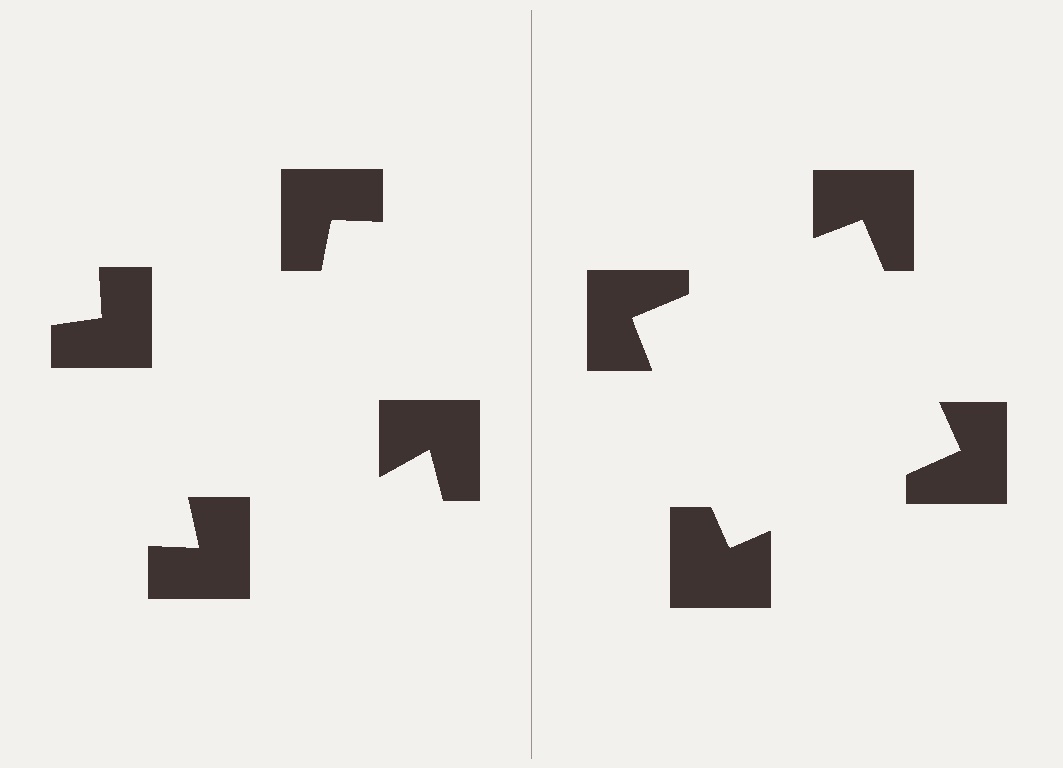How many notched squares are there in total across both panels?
8 — 4 on each side.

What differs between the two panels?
The notched squares are positioned identically on both sides; only the wedge orientations differ. On the right they align to a square; on the left they are misaligned.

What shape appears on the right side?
An illusory square.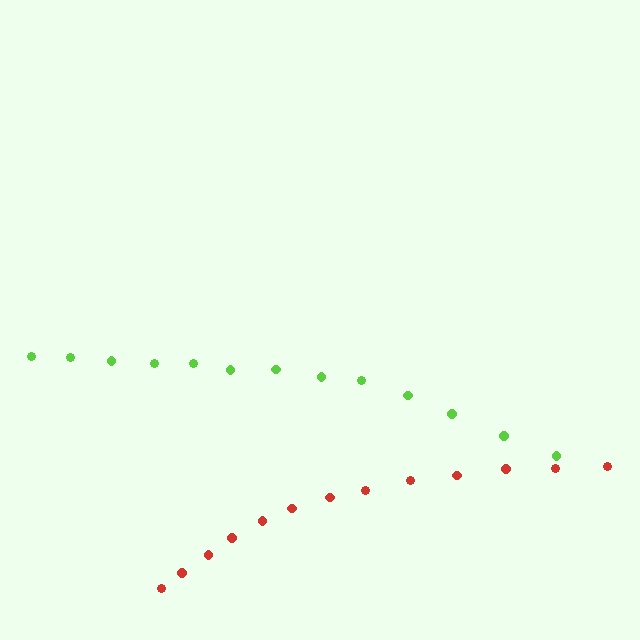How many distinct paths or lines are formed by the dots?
There are 2 distinct paths.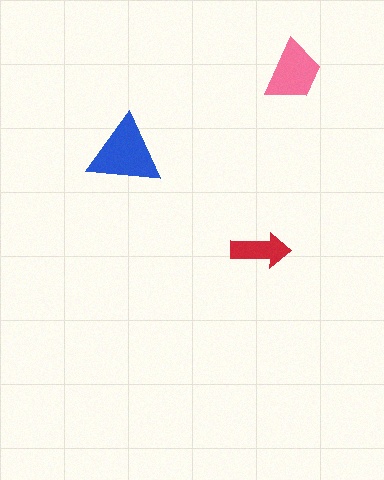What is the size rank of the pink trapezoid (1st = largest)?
2nd.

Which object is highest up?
The pink trapezoid is topmost.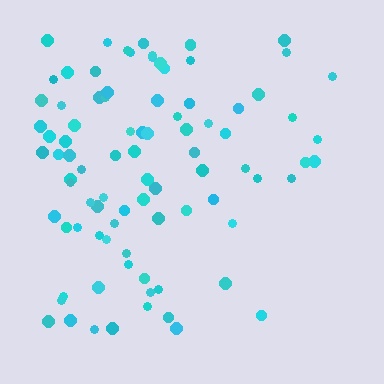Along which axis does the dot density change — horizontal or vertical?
Horizontal.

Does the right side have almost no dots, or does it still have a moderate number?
Still a moderate number, just noticeably fewer than the left.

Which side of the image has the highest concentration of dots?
The left.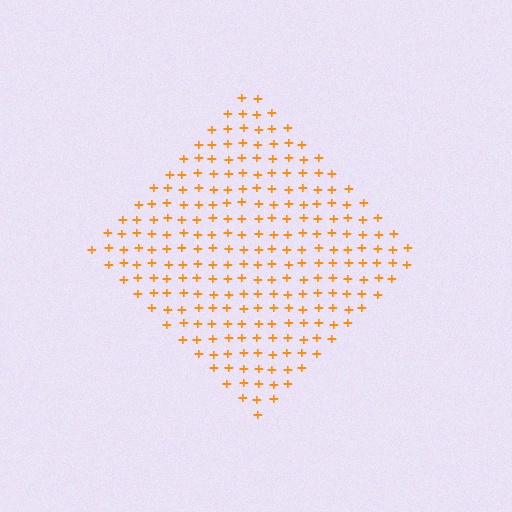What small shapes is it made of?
It is made of small plus signs.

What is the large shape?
The large shape is a diamond.